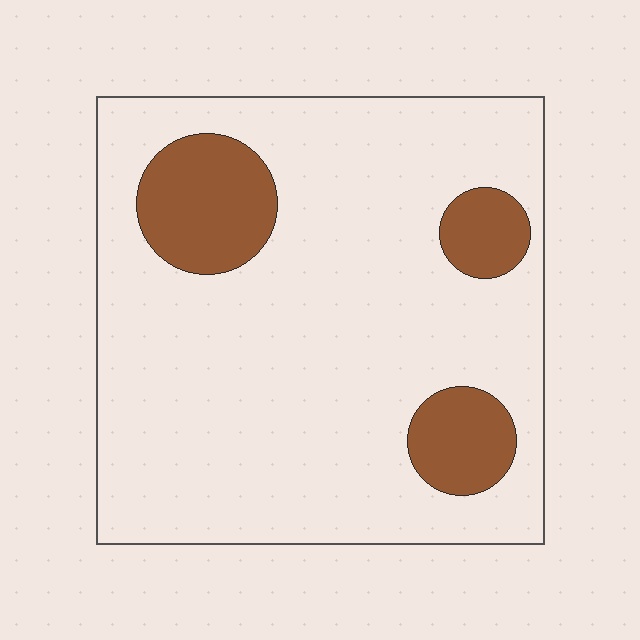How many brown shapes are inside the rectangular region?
3.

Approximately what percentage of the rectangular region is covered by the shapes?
Approximately 15%.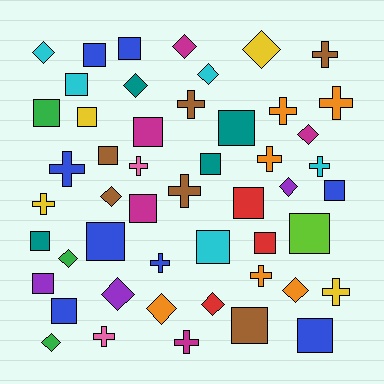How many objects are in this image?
There are 50 objects.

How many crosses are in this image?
There are 15 crosses.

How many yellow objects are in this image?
There are 4 yellow objects.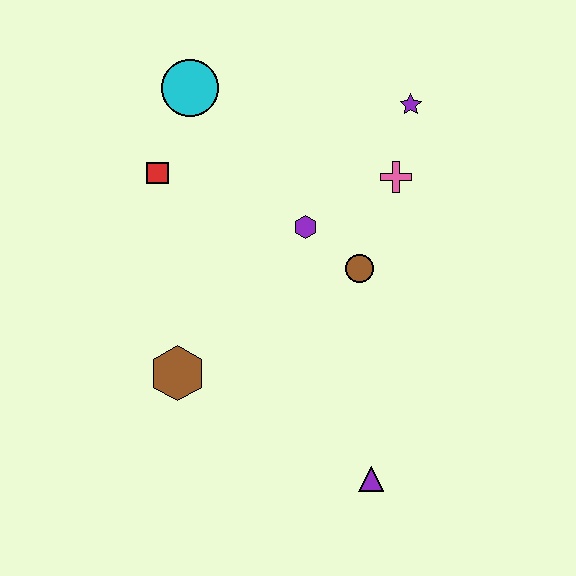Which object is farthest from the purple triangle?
The cyan circle is farthest from the purple triangle.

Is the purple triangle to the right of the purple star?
No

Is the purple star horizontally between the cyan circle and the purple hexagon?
No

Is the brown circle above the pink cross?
No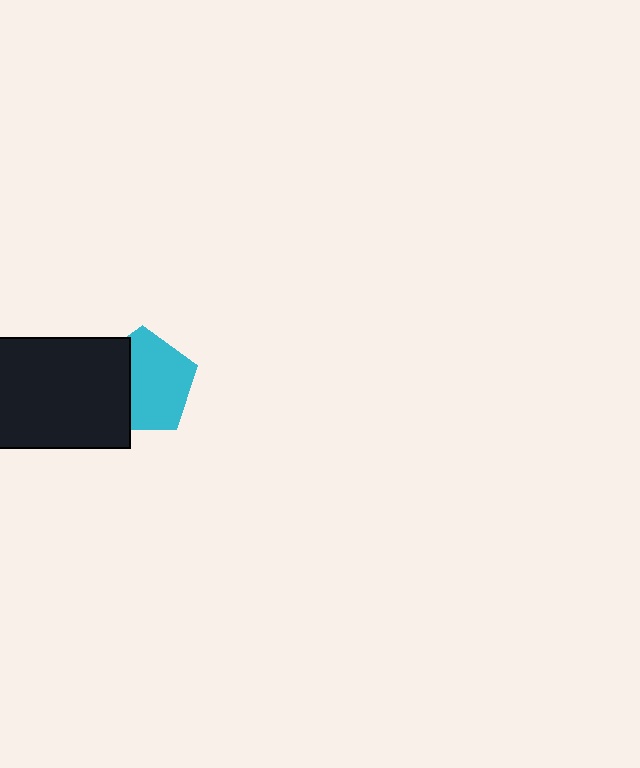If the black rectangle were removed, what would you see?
You would see the complete cyan pentagon.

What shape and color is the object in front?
The object in front is a black rectangle.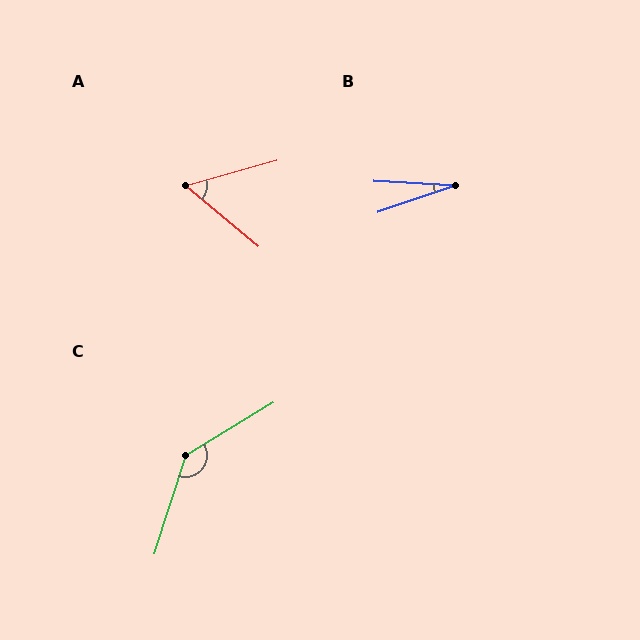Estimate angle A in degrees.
Approximately 55 degrees.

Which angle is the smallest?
B, at approximately 22 degrees.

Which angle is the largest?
C, at approximately 139 degrees.